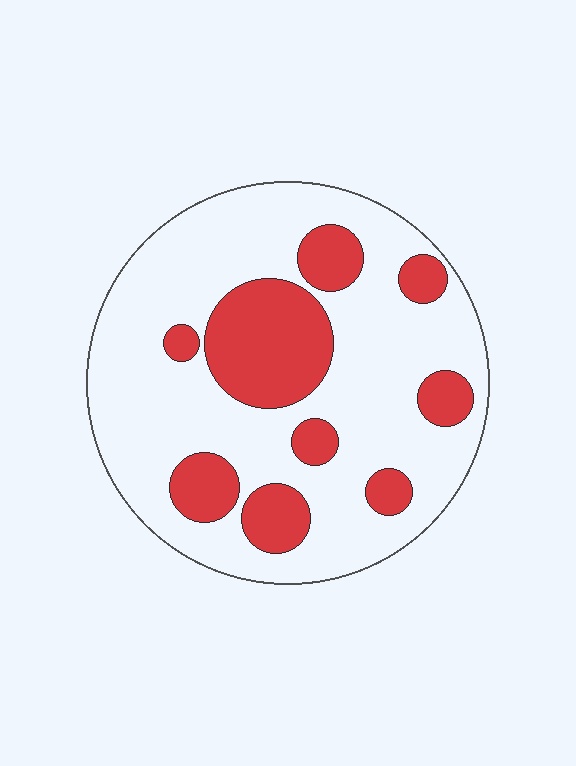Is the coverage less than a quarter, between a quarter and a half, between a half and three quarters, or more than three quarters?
Between a quarter and a half.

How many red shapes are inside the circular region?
9.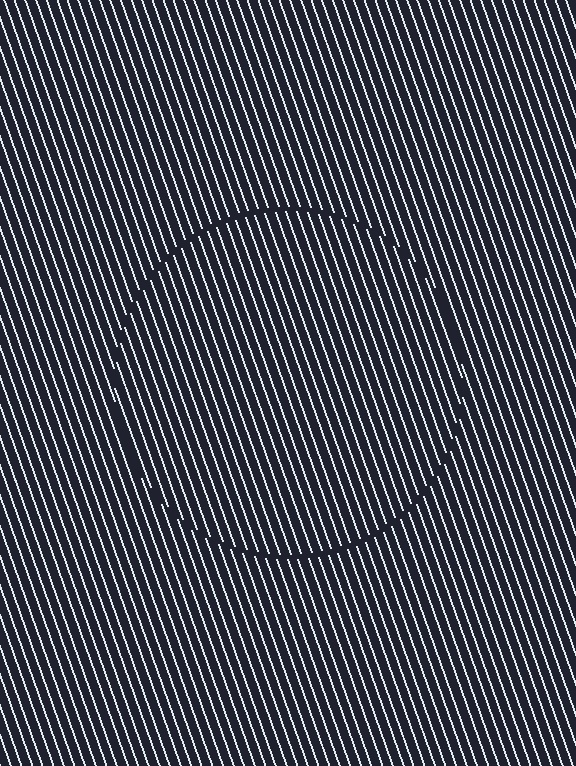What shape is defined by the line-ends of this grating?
An illusory circle. The interior of the shape contains the same grating, shifted by half a period — the contour is defined by the phase discontinuity where line-ends from the inner and outer gratings abut.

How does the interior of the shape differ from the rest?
The interior of the shape contains the same grating, shifted by half a period — the contour is defined by the phase discontinuity where line-ends from the inner and outer gratings abut.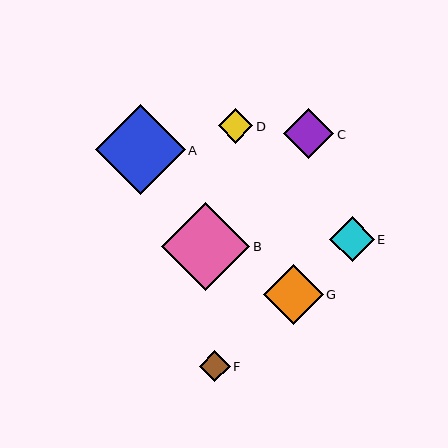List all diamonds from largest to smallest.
From largest to smallest: A, B, G, C, E, D, F.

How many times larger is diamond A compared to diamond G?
Diamond A is approximately 1.5 times the size of diamond G.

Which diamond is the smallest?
Diamond F is the smallest with a size of approximately 31 pixels.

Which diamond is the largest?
Diamond A is the largest with a size of approximately 90 pixels.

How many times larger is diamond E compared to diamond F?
Diamond E is approximately 1.4 times the size of diamond F.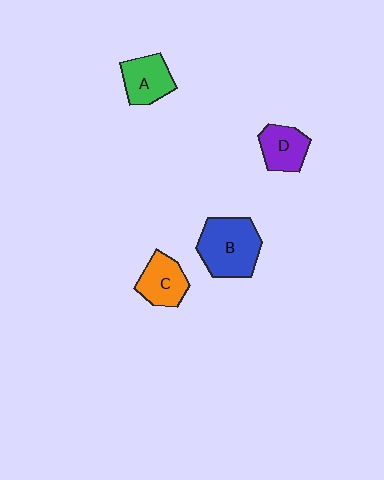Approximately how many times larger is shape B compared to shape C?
Approximately 1.6 times.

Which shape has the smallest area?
Shape D (purple).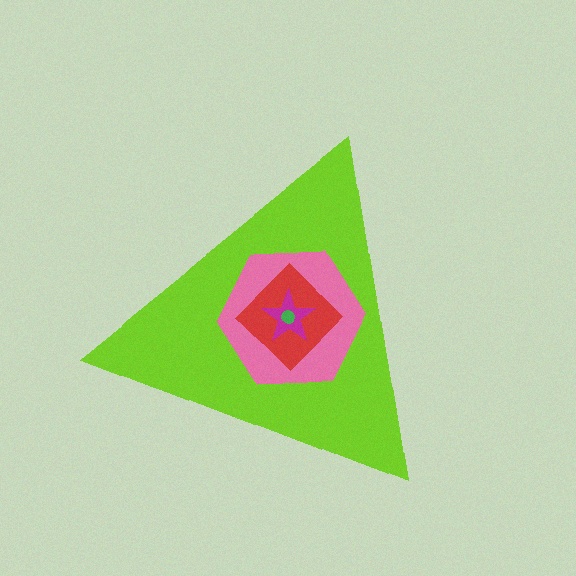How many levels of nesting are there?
5.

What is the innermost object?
The green circle.